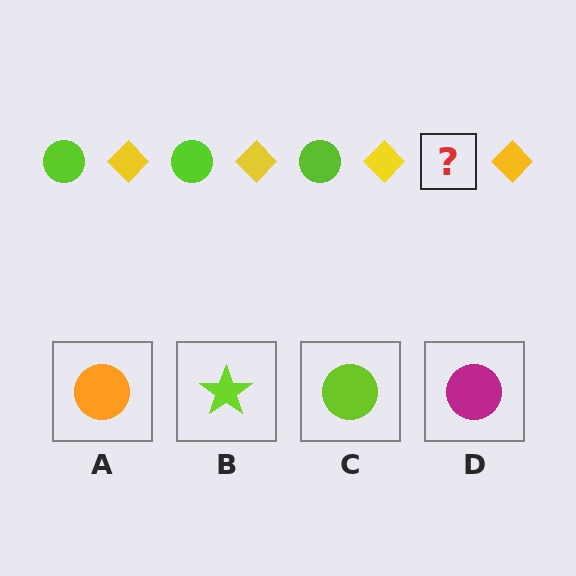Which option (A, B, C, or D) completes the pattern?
C.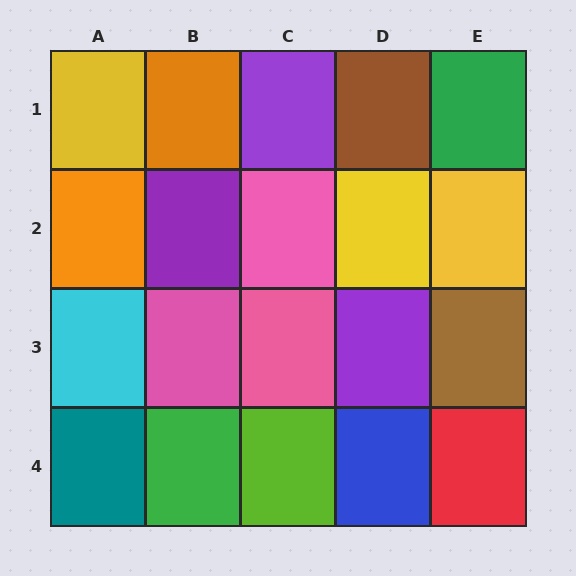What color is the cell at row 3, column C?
Pink.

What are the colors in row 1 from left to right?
Yellow, orange, purple, brown, green.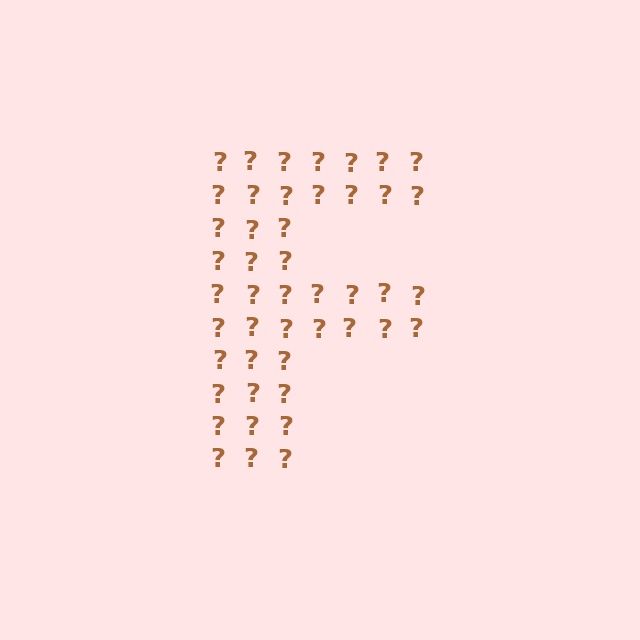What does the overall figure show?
The overall figure shows the letter F.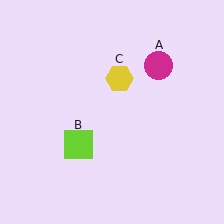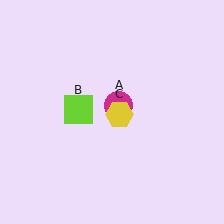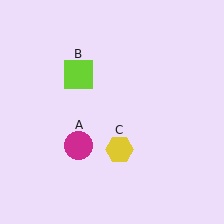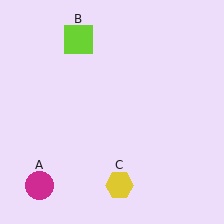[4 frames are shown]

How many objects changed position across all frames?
3 objects changed position: magenta circle (object A), lime square (object B), yellow hexagon (object C).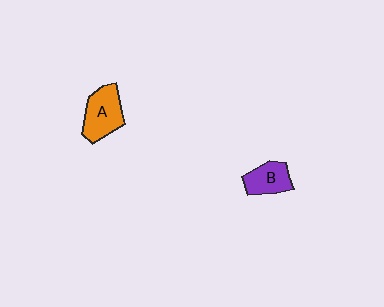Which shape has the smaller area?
Shape B (purple).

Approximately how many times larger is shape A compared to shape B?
Approximately 1.4 times.